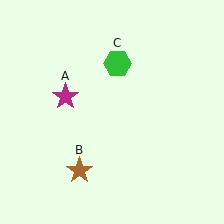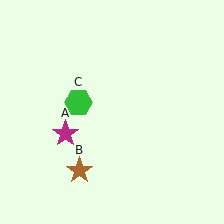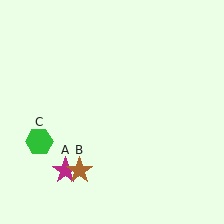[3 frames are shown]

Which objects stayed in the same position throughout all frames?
Brown star (object B) remained stationary.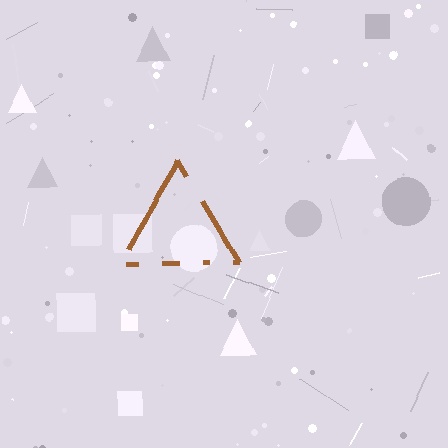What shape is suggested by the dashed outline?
The dashed outline suggests a triangle.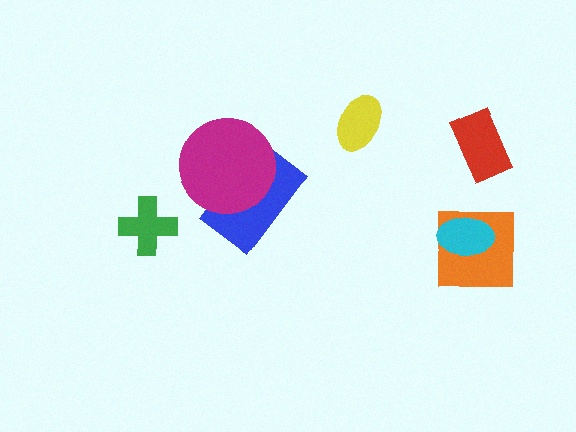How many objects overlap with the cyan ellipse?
1 object overlaps with the cyan ellipse.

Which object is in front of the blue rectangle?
The magenta circle is in front of the blue rectangle.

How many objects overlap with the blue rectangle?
1 object overlaps with the blue rectangle.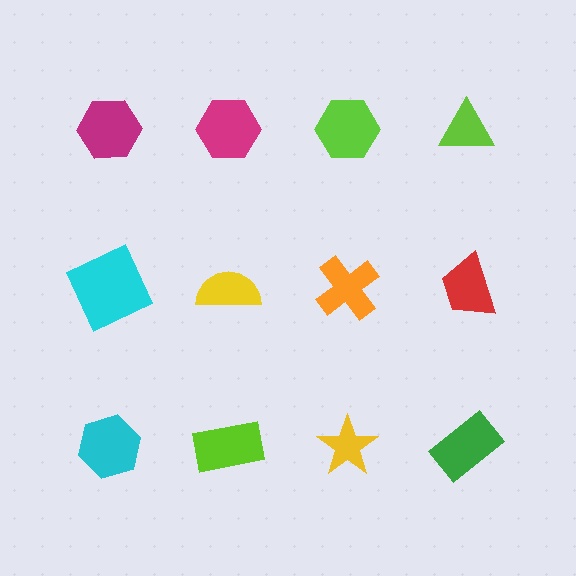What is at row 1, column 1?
A magenta hexagon.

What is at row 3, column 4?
A green rectangle.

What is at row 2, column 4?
A red trapezoid.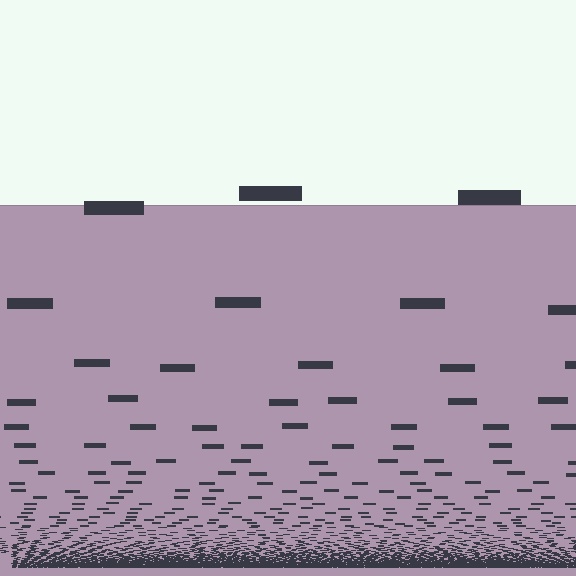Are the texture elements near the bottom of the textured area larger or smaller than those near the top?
Smaller. The gradient is inverted — elements near the bottom are smaller and denser.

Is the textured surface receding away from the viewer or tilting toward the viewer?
The surface appears to tilt toward the viewer. Texture elements get larger and sparser toward the top.